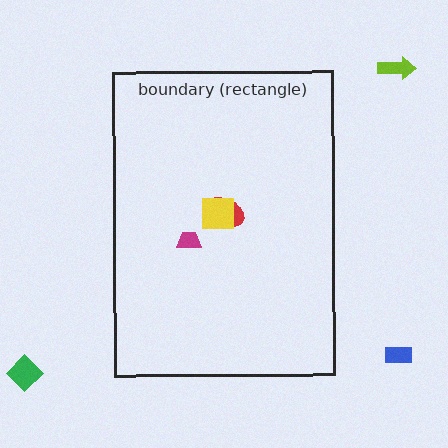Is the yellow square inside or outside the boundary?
Inside.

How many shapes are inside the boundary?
3 inside, 3 outside.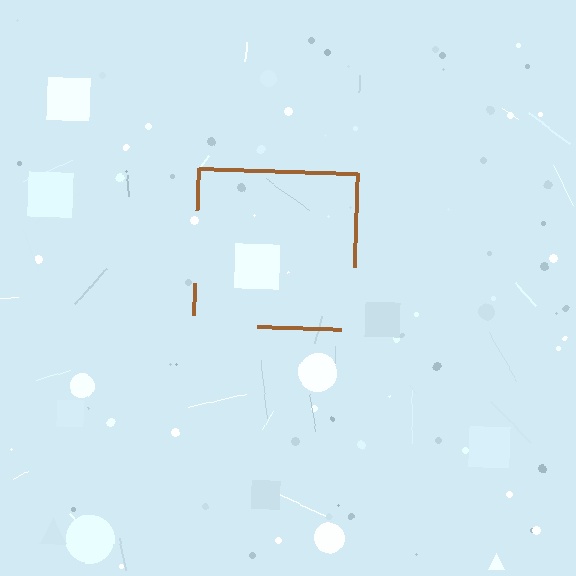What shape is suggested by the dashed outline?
The dashed outline suggests a square.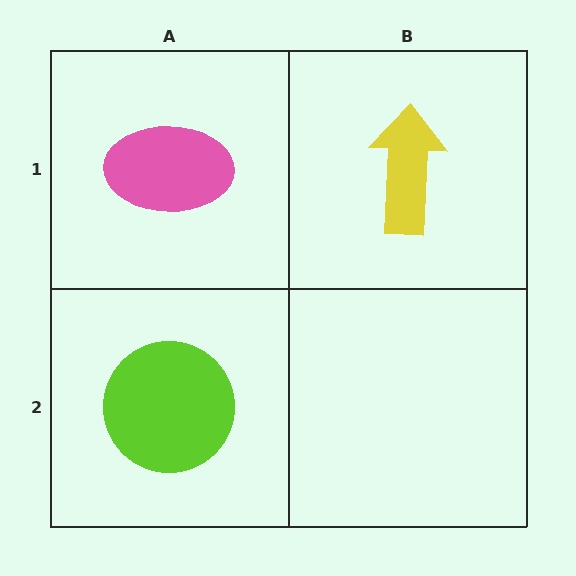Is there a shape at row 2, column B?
No, that cell is empty.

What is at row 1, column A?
A pink ellipse.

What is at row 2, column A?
A lime circle.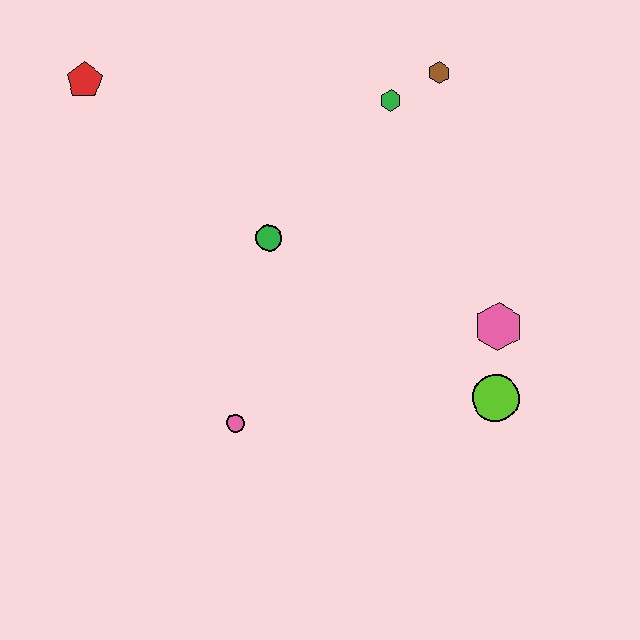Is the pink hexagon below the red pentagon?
Yes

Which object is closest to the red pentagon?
The green circle is closest to the red pentagon.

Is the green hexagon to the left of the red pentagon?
No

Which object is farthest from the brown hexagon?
The pink circle is farthest from the brown hexagon.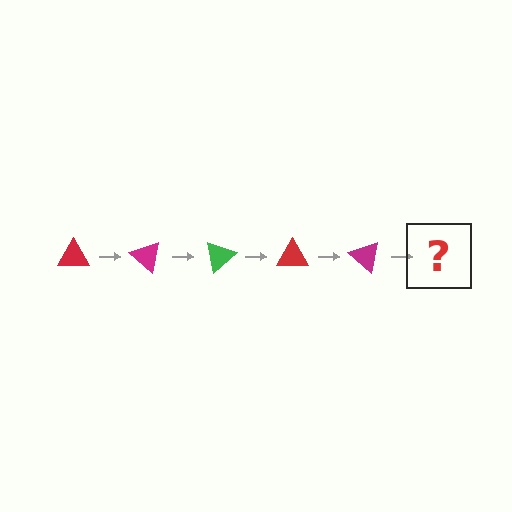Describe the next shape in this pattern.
It should be a green triangle, rotated 200 degrees from the start.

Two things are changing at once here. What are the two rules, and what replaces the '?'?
The two rules are that it rotates 40 degrees each step and the color cycles through red, magenta, and green. The '?' should be a green triangle, rotated 200 degrees from the start.